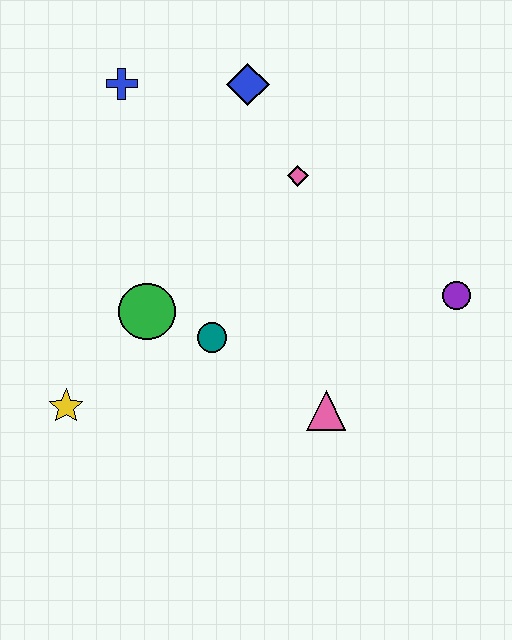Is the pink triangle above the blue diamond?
No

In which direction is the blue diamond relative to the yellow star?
The blue diamond is above the yellow star.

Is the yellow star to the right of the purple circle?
No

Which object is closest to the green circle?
The teal circle is closest to the green circle.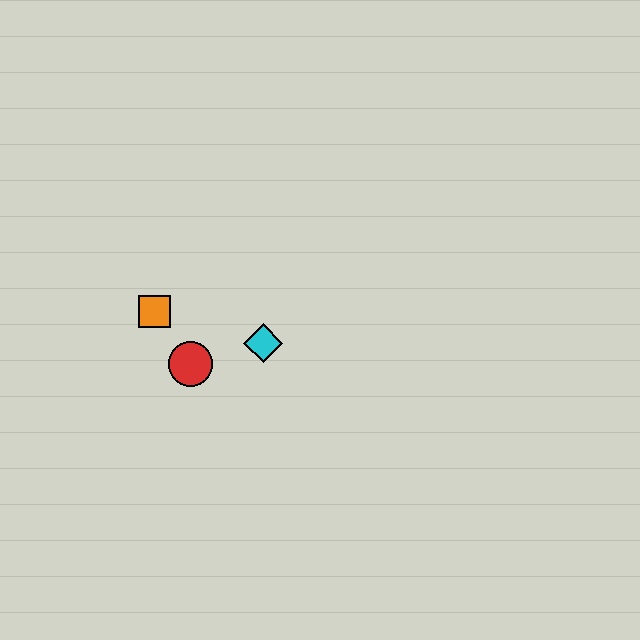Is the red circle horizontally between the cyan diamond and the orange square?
Yes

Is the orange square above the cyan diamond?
Yes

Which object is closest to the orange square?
The red circle is closest to the orange square.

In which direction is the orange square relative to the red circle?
The orange square is above the red circle.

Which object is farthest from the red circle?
The cyan diamond is farthest from the red circle.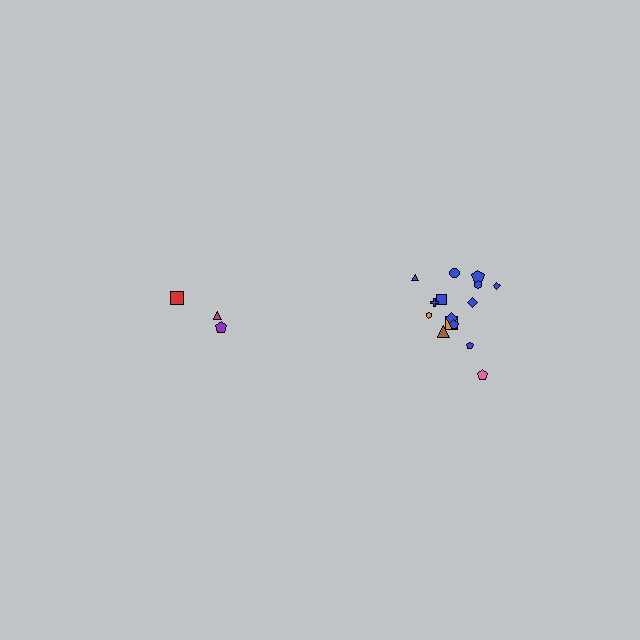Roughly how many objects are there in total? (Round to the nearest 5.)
Roughly 20 objects in total.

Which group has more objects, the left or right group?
The right group.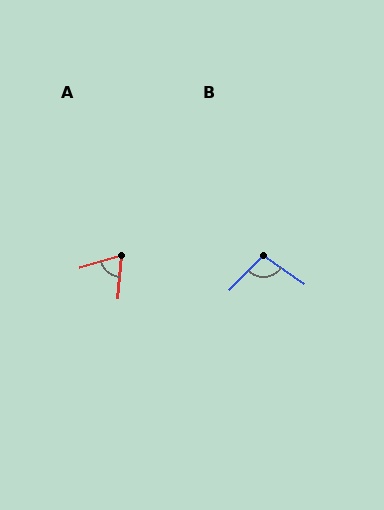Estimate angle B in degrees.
Approximately 99 degrees.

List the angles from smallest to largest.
A (69°), B (99°).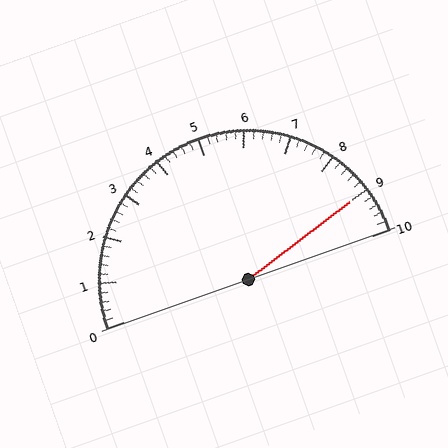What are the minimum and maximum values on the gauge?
The gauge ranges from 0 to 10.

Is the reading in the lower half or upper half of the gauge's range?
The reading is in the upper half of the range (0 to 10).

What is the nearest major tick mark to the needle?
The nearest major tick mark is 9.